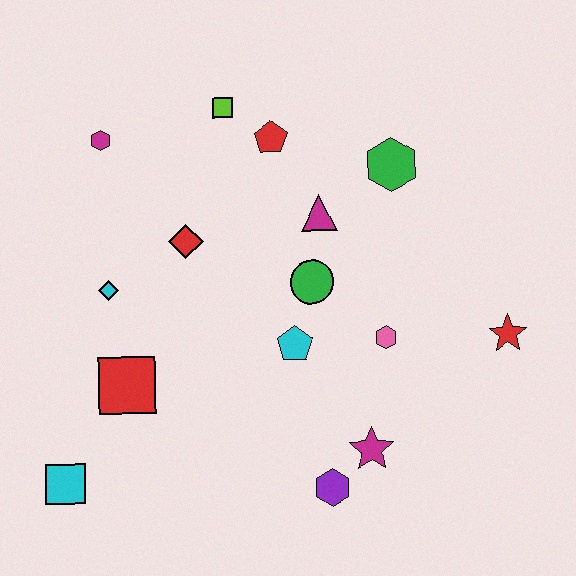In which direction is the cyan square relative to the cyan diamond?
The cyan square is below the cyan diamond.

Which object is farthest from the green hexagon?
The cyan square is farthest from the green hexagon.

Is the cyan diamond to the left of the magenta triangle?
Yes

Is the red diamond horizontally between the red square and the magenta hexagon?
No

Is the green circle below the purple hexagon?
No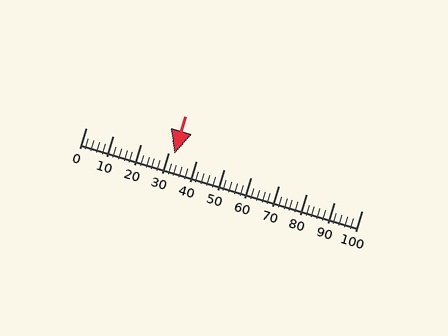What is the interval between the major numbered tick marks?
The major tick marks are spaced 10 units apart.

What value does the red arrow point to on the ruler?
The red arrow points to approximately 32.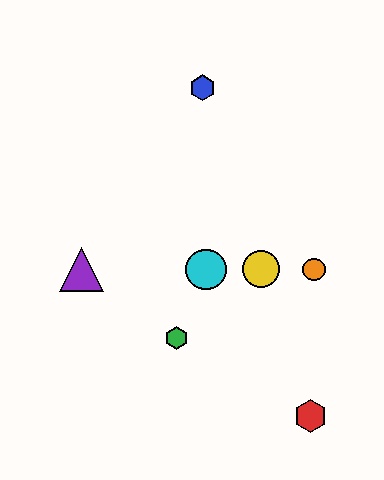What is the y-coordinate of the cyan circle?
The cyan circle is at y≈269.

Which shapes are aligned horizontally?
The yellow circle, the purple triangle, the orange circle, the cyan circle are aligned horizontally.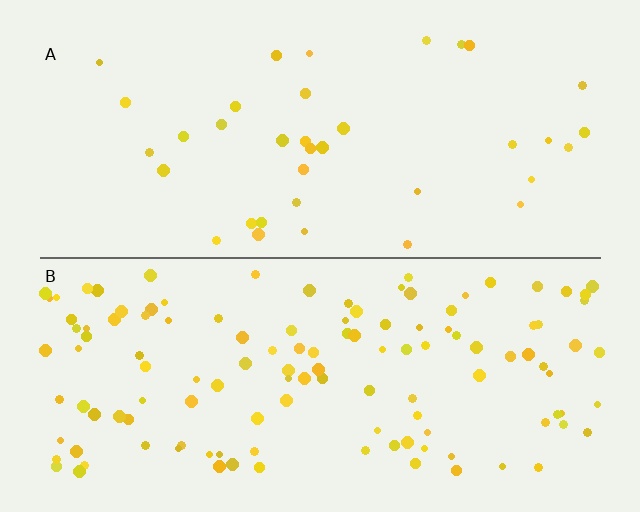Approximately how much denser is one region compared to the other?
Approximately 3.4× — region B over region A.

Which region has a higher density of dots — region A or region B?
B (the bottom).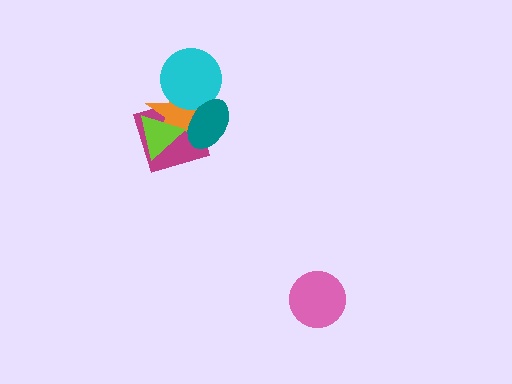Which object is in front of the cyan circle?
The teal ellipse is in front of the cyan circle.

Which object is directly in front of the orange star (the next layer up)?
The cyan circle is directly in front of the orange star.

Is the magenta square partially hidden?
Yes, it is partially covered by another shape.